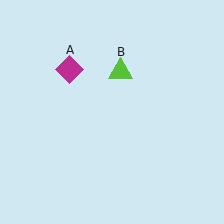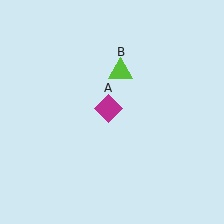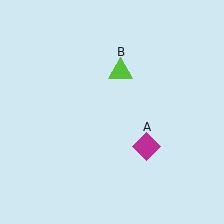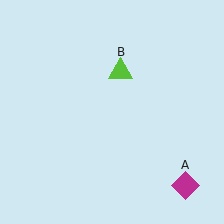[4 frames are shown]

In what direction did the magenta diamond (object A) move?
The magenta diamond (object A) moved down and to the right.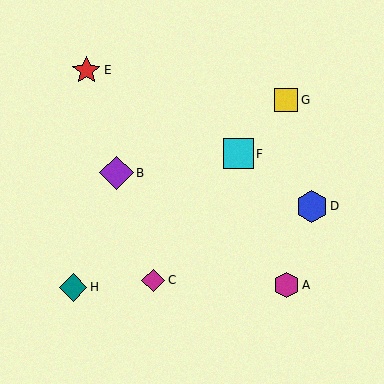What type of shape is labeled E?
Shape E is a red star.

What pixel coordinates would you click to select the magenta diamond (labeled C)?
Click at (153, 280) to select the magenta diamond C.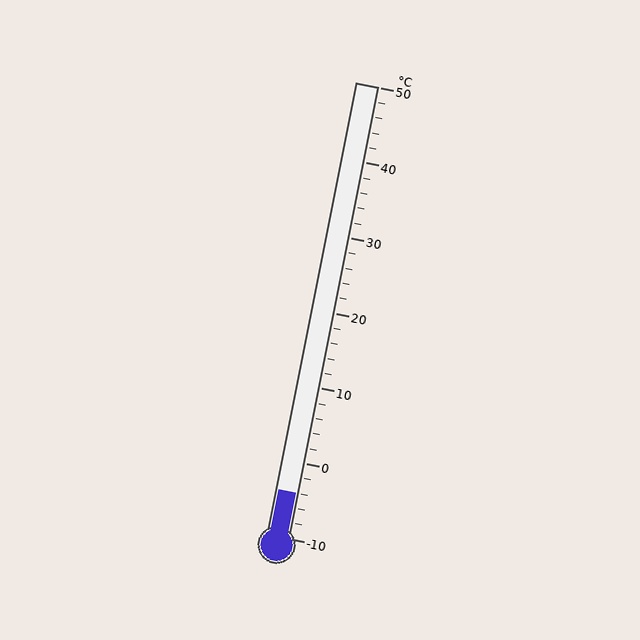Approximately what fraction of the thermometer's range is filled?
The thermometer is filled to approximately 10% of its range.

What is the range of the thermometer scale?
The thermometer scale ranges from -10°C to 50°C.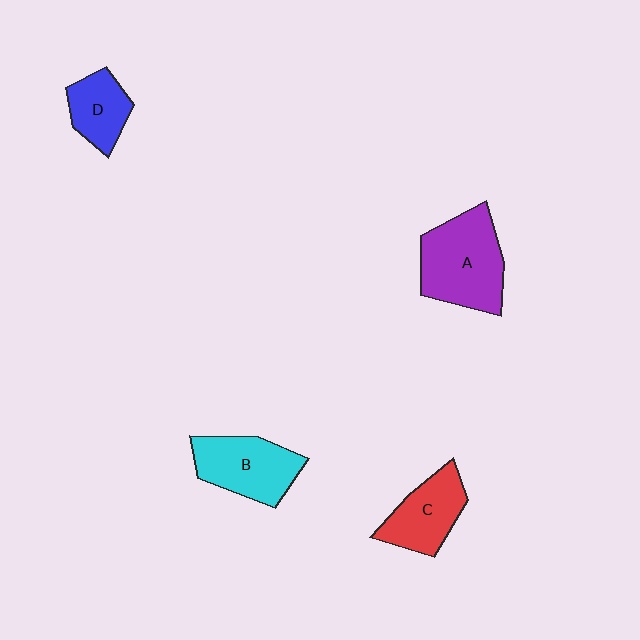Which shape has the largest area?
Shape A (purple).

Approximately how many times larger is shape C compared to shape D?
Approximately 1.3 times.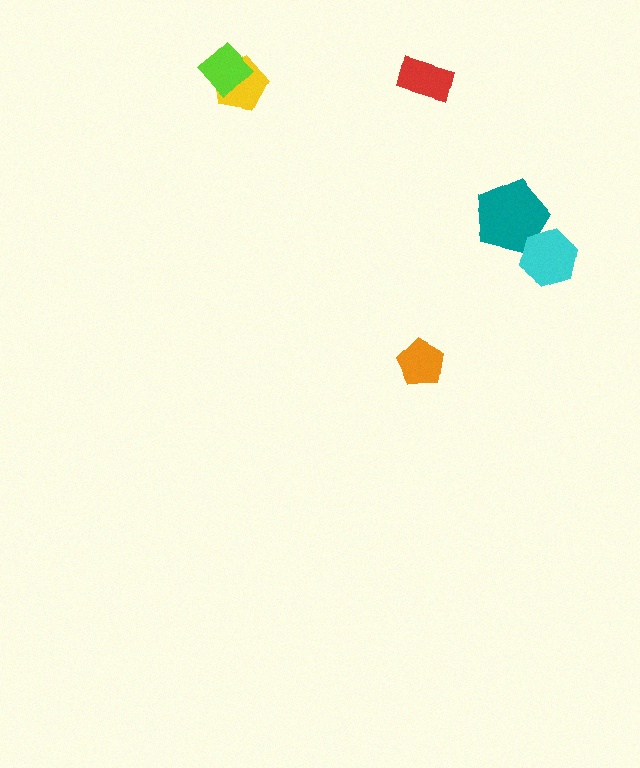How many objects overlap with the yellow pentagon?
1 object overlaps with the yellow pentagon.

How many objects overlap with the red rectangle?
0 objects overlap with the red rectangle.